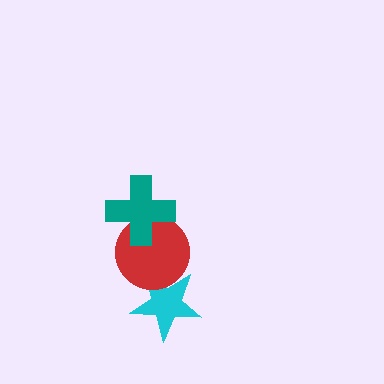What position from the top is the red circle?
The red circle is 2nd from the top.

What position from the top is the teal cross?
The teal cross is 1st from the top.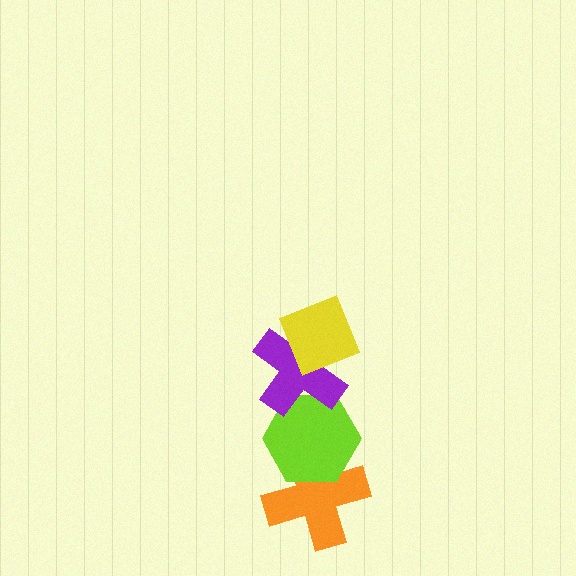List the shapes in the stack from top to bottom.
From top to bottom: the yellow diamond, the purple cross, the lime hexagon, the orange cross.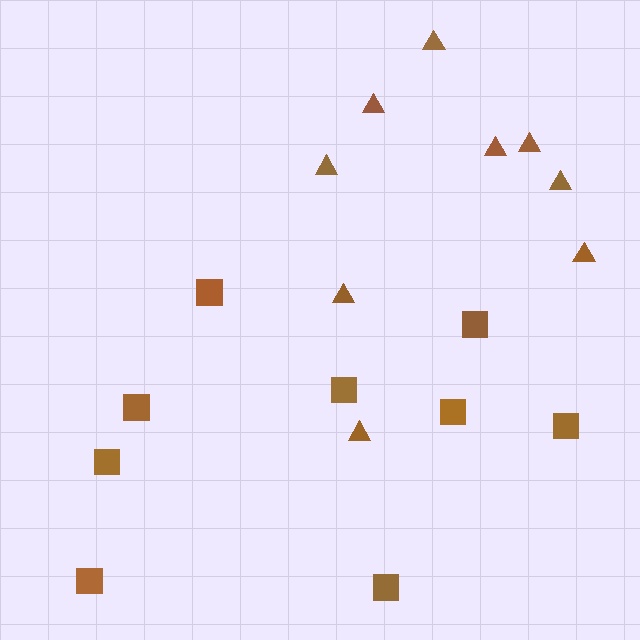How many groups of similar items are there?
There are 2 groups: one group of squares (9) and one group of triangles (9).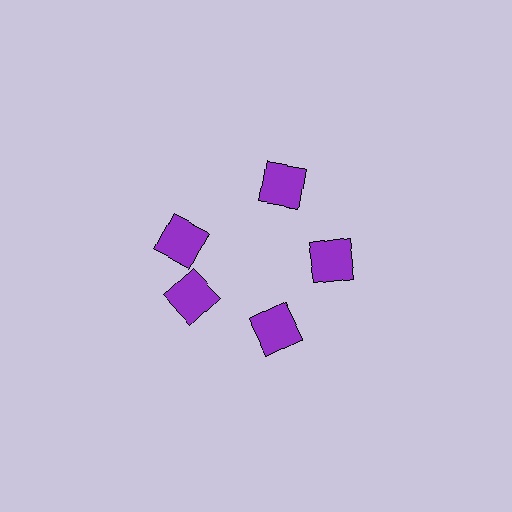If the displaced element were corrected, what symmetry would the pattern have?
It would have 5-fold rotational symmetry — the pattern would map onto itself every 72 degrees.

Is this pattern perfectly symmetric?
No. The 5 purple squares are arranged in a ring, but one element near the 10 o'clock position is rotated out of alignment along the ring, breaking the 5-fold rotational symmetry.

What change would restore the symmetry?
The symmetry would be restored by rotating it back into even spacing with its neighbors so that all 5 squares sit at equal angles and equal distance from the center.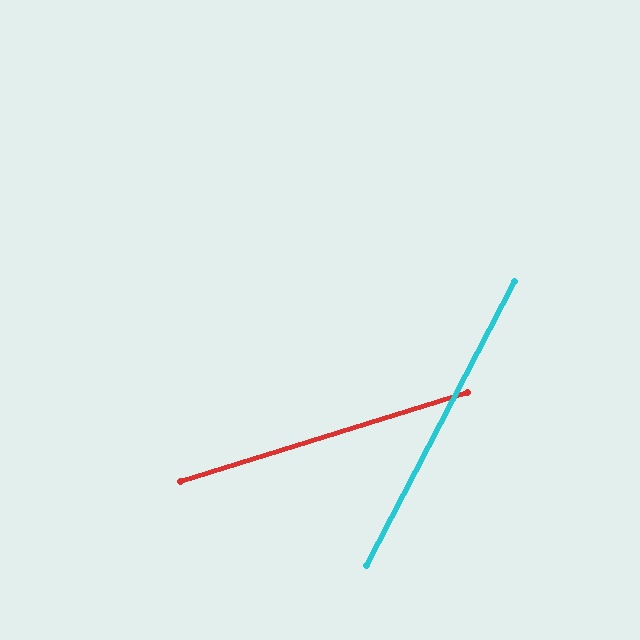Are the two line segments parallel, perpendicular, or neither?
Neither parallel nor perpendicular — they differ by about 45°.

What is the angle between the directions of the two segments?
Approximately 45 degrees.